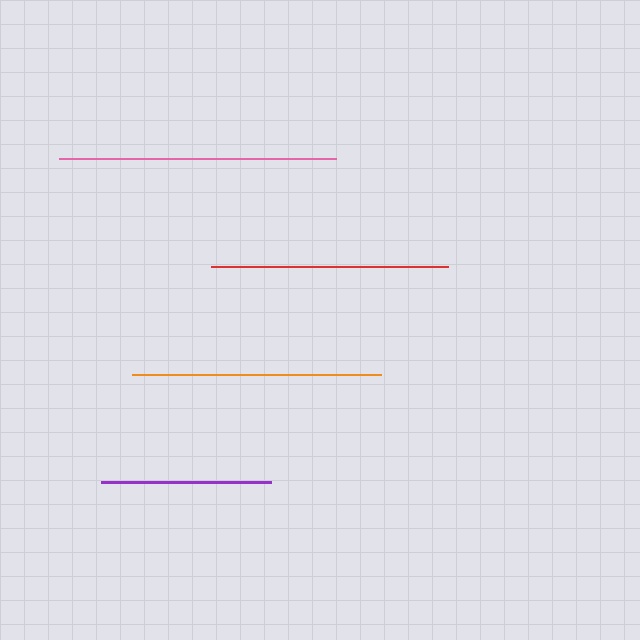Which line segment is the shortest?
The purple line is the shortest at approximately 169 pixels.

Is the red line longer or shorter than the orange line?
The orange line is longer than the red line.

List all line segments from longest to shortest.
From longest to shortest: pink, orange, red, purple.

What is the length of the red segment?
The red segment is approximately 236 pixels long.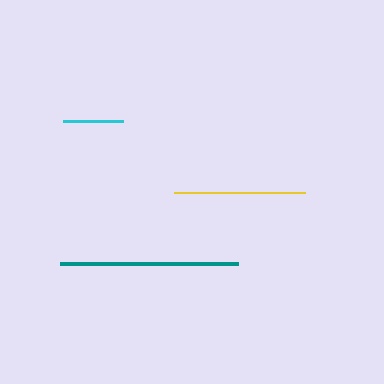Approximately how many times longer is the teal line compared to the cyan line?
The teal line is approximately 2.9 times the length of the cyan line.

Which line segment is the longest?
The teal line is the longest at approximately 178 pixels.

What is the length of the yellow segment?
The yellow segment is approximately 131 pixels long.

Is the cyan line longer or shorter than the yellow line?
The yellow line is longer than the cyan line.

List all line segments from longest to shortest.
From longest to shortest: teal, yellow, cyan.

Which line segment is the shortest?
The cyan line is the shortest at approximately 60 pixels.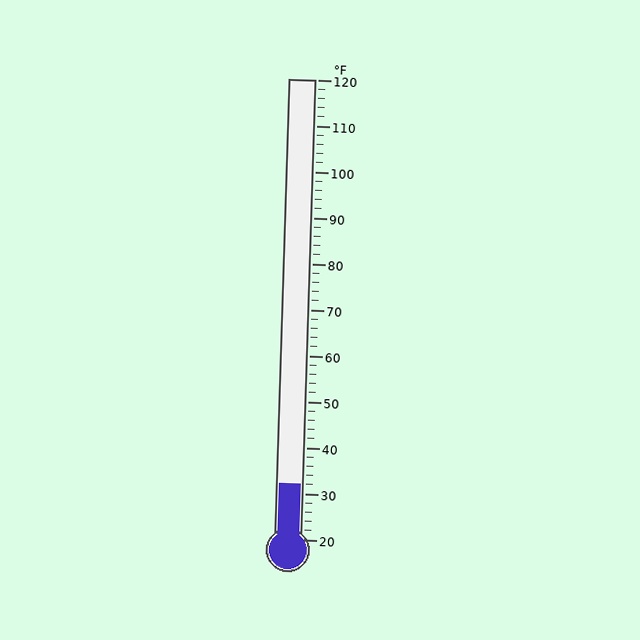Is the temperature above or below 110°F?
The temperature is below 110°F.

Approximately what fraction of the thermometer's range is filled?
The thermometer is filled to approximately 10% of its range.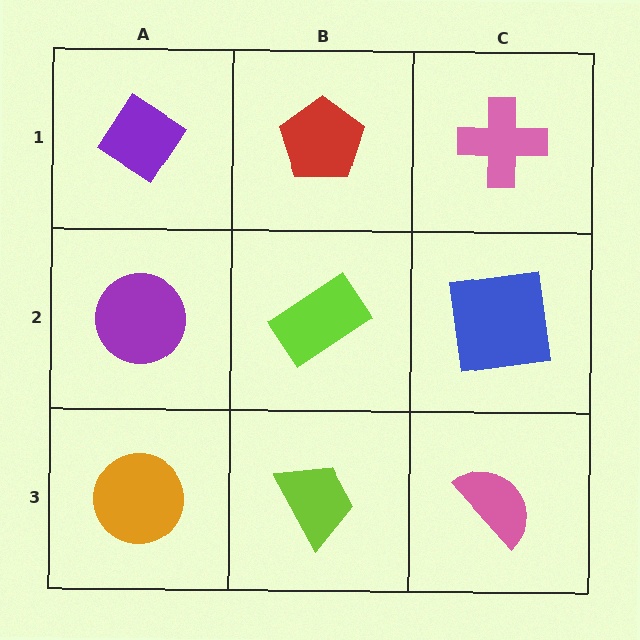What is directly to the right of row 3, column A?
A lime trapezoid.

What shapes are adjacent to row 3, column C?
A blue square (row 2, column C), a lime trapezoid (row 3, column B).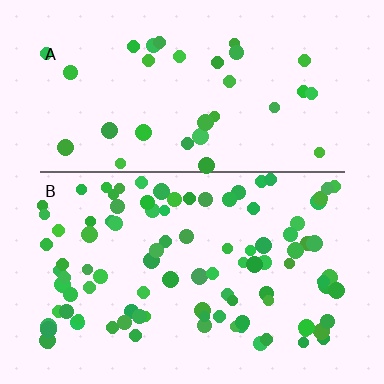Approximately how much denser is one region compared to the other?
Approximately 2.9× — region B over region A.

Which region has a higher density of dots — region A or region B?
B (the bottom).